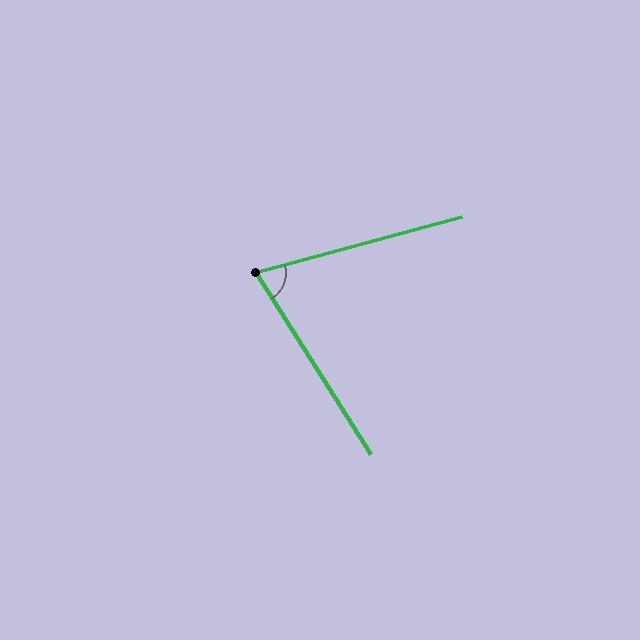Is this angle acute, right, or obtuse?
It is acute.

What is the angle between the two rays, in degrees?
Approximately 73 degrees.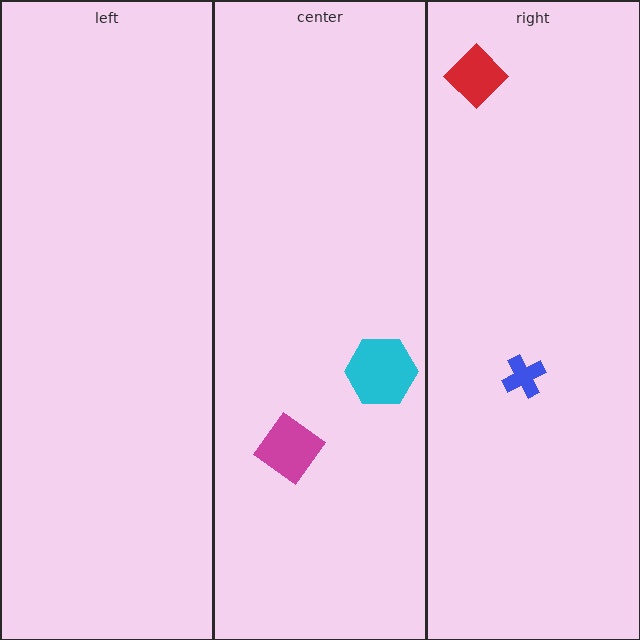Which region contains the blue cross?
The right region.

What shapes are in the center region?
The magenta diamond, the cyan hexagon.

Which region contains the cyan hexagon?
The center region.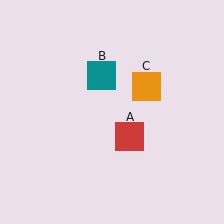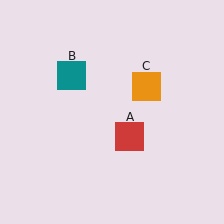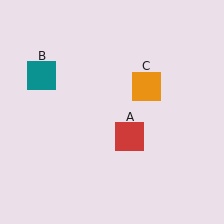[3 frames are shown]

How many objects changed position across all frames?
1 object changed position: teal square (object B).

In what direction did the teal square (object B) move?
The teal square (object B) moved left.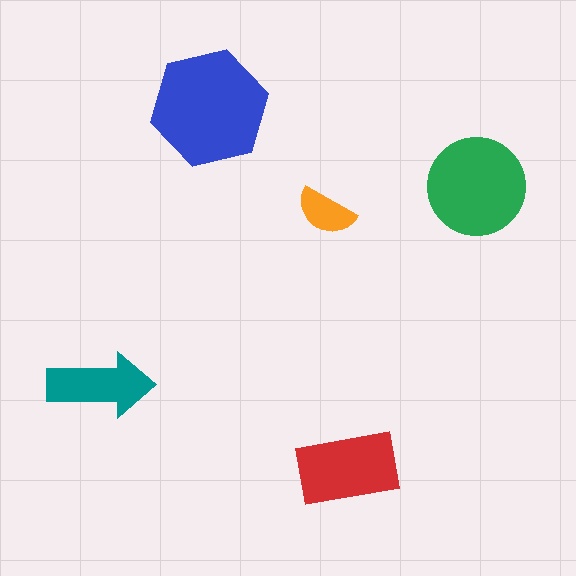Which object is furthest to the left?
The teal arrow is leftmost.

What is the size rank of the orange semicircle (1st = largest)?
5th.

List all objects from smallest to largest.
The orange semicircle, the teal arrow, the red rectangle, the green circle, the blue hexagon.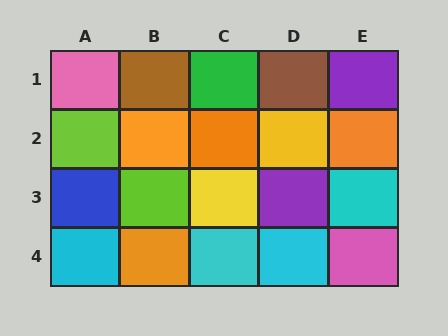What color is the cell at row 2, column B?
Orange.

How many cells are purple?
2 cells are purple.